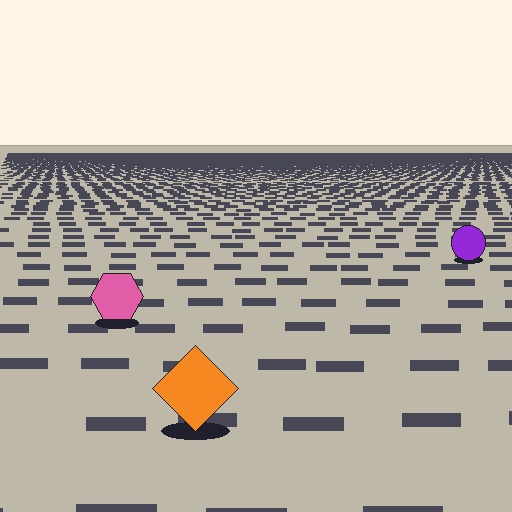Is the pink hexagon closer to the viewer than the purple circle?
Yes. The pink hexagon is closer — you can tell from the texture gradient: the ground texture is coarser near it.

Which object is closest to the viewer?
The orange diamond is closest. The texture marks near it are larger and more spread out.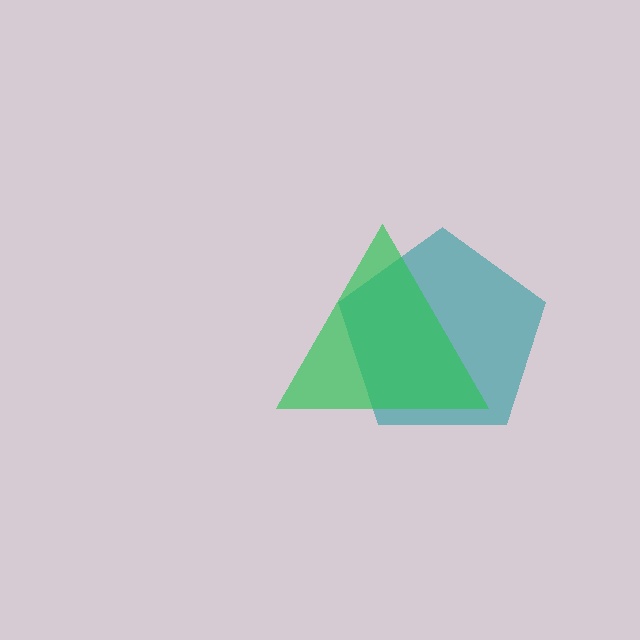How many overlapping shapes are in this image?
There are 2 overlapping shapes in the image.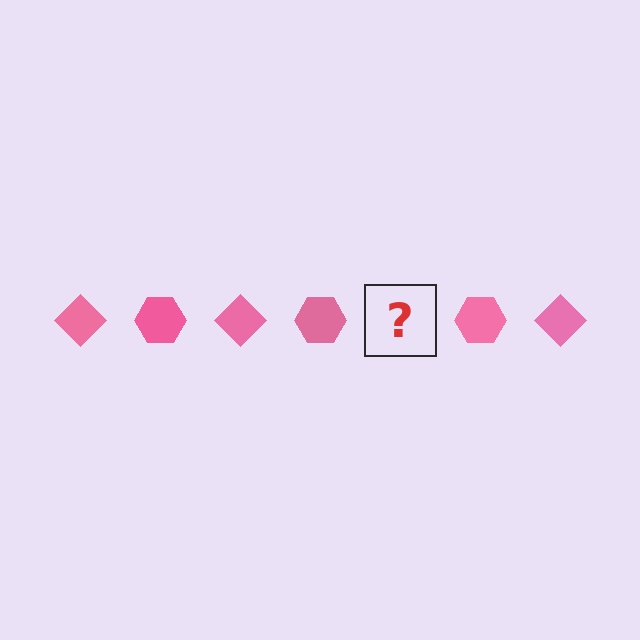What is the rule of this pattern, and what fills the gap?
The rule is that the pattern cycles through diamond, hexagon shapes in pink. The gap should be filled with a pink diamond.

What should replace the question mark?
The question mark should be replaced with a pink diamond.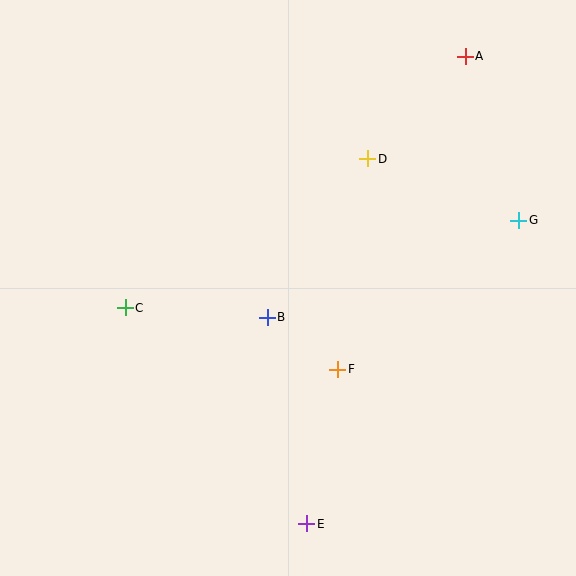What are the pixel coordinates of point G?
Point G is at (519, 220).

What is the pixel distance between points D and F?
The distance between D and F is 213 pixels.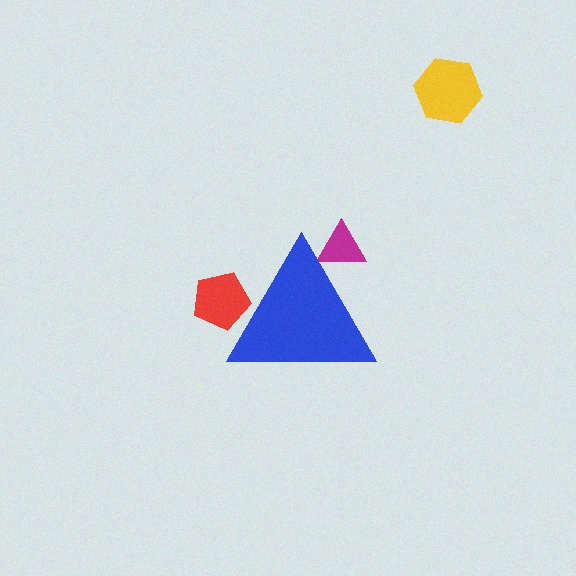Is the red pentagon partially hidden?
Yes, the red pentagon is partially hidden behind the blue triangle.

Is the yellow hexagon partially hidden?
No, the yellow hexagon is fully visible.